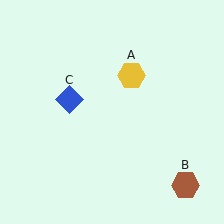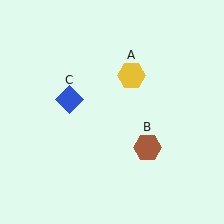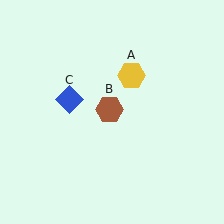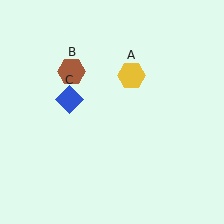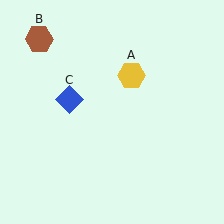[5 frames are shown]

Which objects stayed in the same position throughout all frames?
Yellow hexagon (object A) and blue diamond (object C) remained stationary.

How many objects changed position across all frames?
1 object changed position: brown hexagon (object B).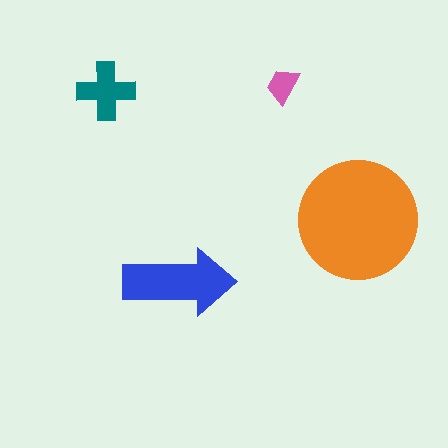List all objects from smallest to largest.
The pink trapezoid, the teal cross, the blue arrow, the orange circle.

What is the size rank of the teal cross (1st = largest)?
3rd.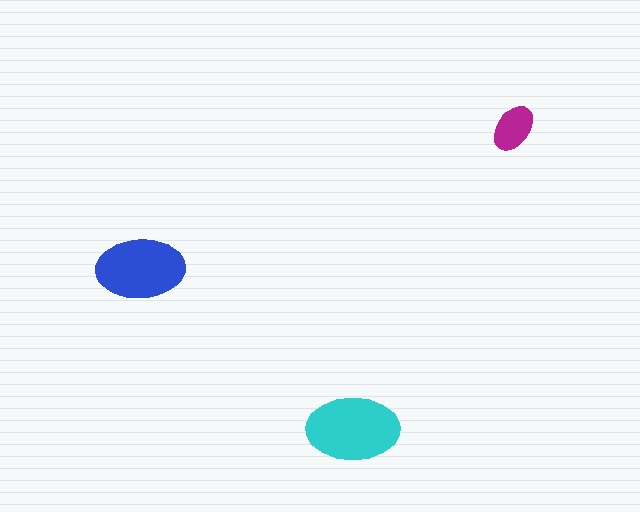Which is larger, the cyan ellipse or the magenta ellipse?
The cyan one.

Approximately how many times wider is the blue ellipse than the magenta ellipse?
About 2 times wider.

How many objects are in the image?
There are 3 objects in the image.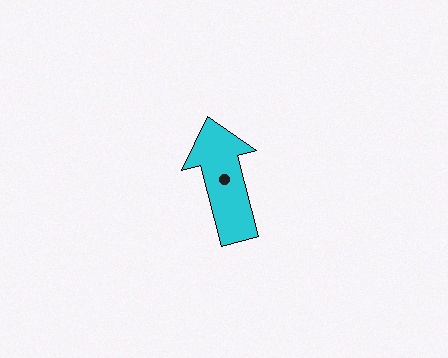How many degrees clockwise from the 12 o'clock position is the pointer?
Approximately 345 degrees.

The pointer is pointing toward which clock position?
Roughly 12 o'clock.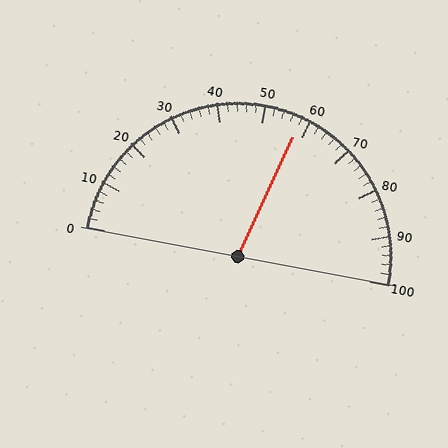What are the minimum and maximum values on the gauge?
The gauge ranges from 0 to 100.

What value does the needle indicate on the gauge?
The needle indicates approximately 58.